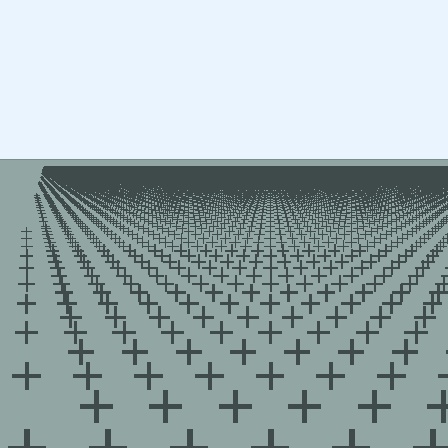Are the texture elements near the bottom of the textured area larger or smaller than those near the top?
Larger. Near the bottom, elements are closer to the viewer and appear at a bigger on-screen size.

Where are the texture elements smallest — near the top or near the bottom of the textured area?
Near the top.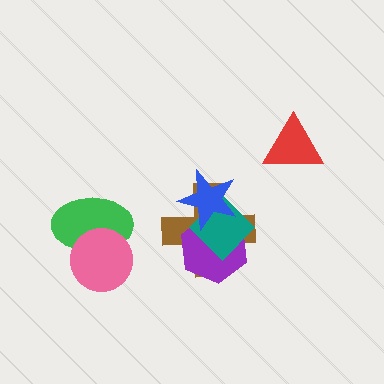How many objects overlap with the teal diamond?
3 objects overlap with the teal diamond.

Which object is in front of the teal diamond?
The blue star is in front of the teal diamond.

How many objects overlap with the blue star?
3 objects overlap with the blue star.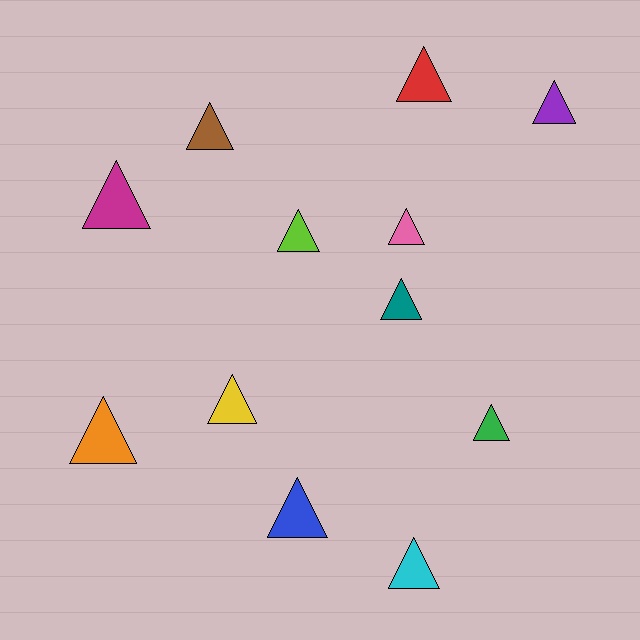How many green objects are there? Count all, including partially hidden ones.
There is 1 green object.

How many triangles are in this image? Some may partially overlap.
There are 12 triangles.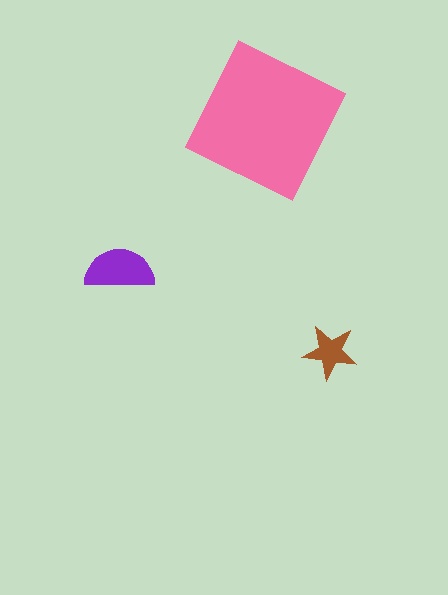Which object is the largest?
The pink square.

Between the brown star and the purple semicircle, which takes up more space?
The purple semicircle.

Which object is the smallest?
The brown star.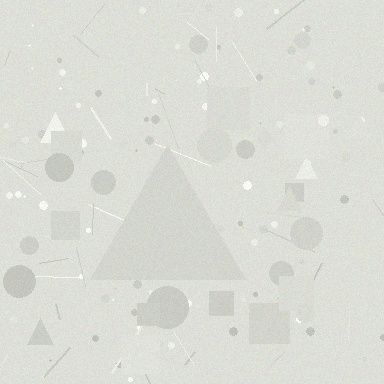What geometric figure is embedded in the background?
A triangle is embedded in the background.